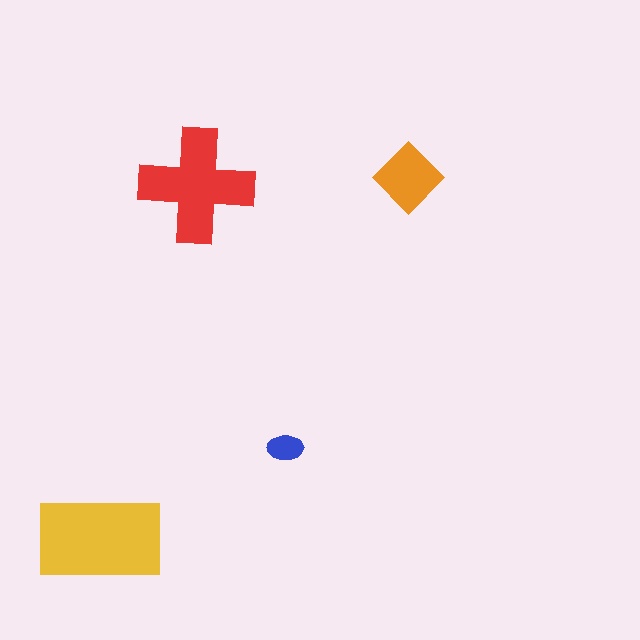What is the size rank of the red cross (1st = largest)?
2nd.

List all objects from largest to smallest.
The yellow rectangle, the red cross, the orange diamond, the blue ellipse.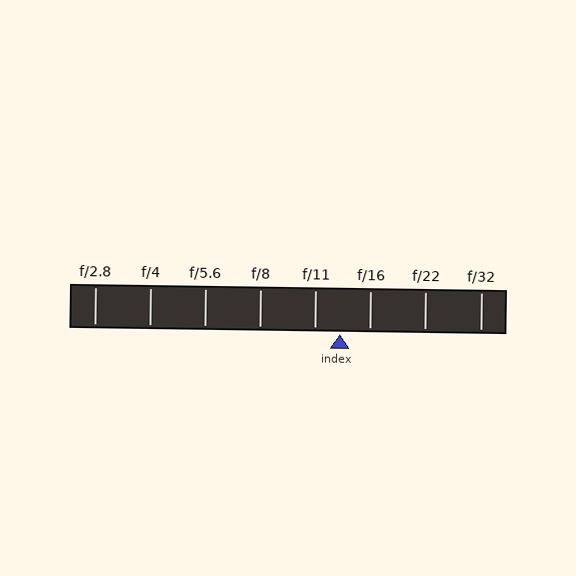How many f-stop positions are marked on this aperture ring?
There are 8 f-stop positions marked.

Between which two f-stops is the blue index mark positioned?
The index mark is between f/11 and f/16.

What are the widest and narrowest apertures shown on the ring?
The widest aperture shown is f/2.8 and the narrowest is f/32.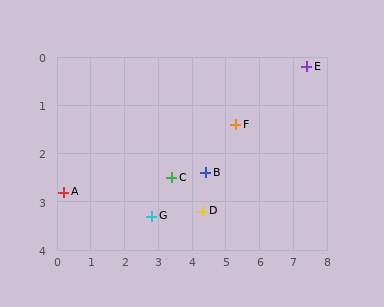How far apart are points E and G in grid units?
Points E and G are about 5.5 grid units apart.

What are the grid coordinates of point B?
Point B is at approximately (4.4, 2.4).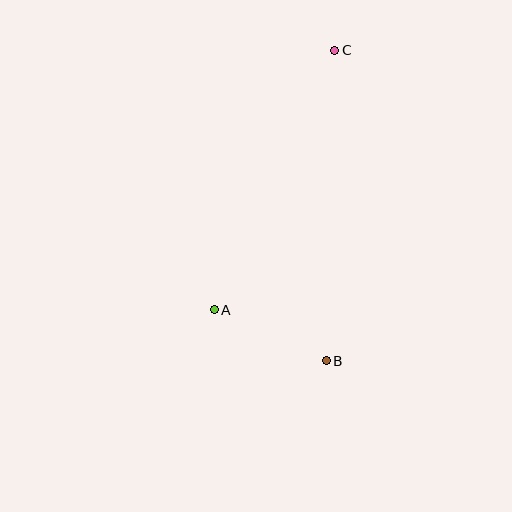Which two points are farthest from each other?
Points B and C are farthest from each other.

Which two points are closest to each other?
Points A and B are closest to each other.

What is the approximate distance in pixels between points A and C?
The distance between A and C is approximately 286 pixels.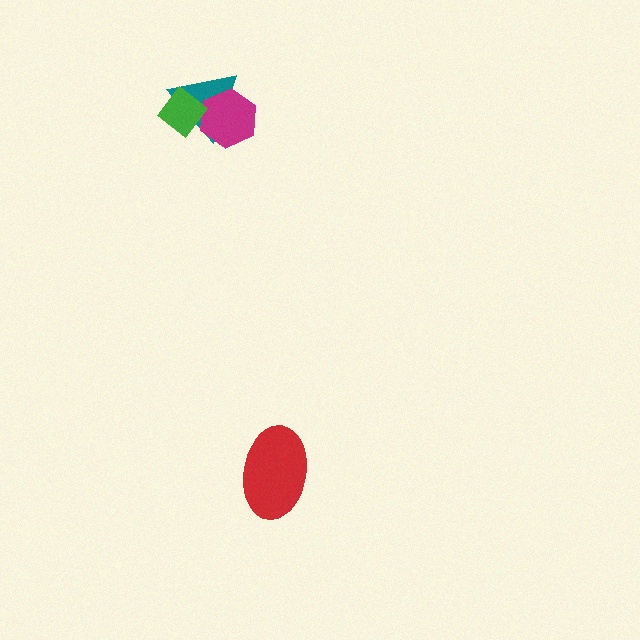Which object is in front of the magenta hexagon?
The green diamond is in front of the magenta hexagon.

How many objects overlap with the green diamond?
2 objects overlap with the green diamond.